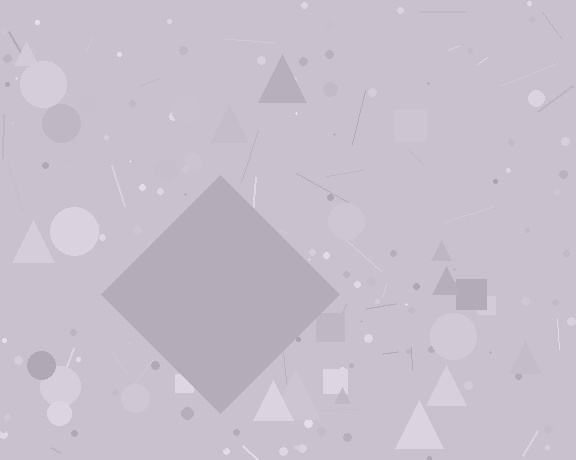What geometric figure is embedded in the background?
A diamond is embedded in the background.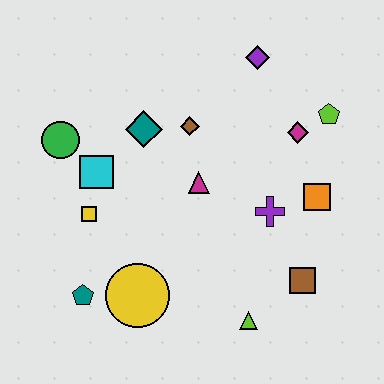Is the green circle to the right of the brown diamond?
No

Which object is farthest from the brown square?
The green circle is farthest from the brown square.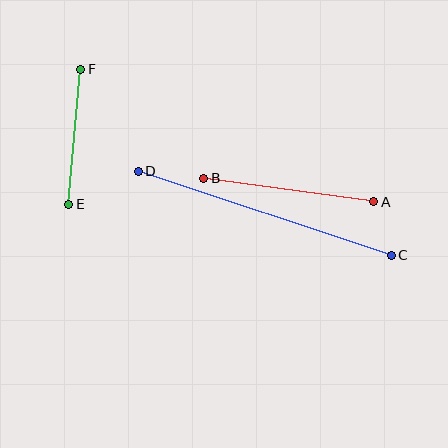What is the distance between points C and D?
The distance is approximately 267 pixels.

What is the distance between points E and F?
The distance is approximately 135 pixels.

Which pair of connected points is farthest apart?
Points C and D are farthest apart.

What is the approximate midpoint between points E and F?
The midpoint is at approximately (75, 137) pixels.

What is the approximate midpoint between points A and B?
The midpoint is at approximately (289, 190) pixels.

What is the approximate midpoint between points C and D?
The midpoint is at approximately (265, 213) pixels.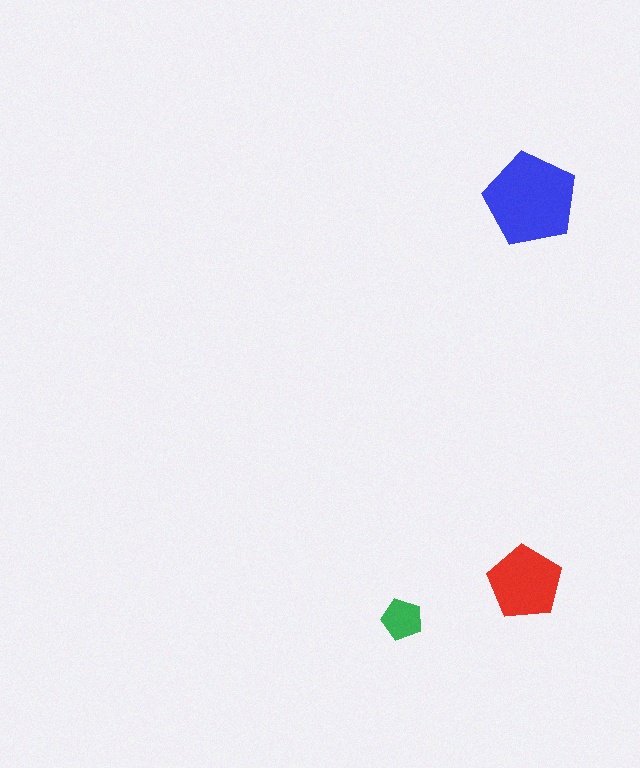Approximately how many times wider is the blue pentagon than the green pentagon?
About 2.5 times wider.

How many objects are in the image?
There are 3 objects in the image.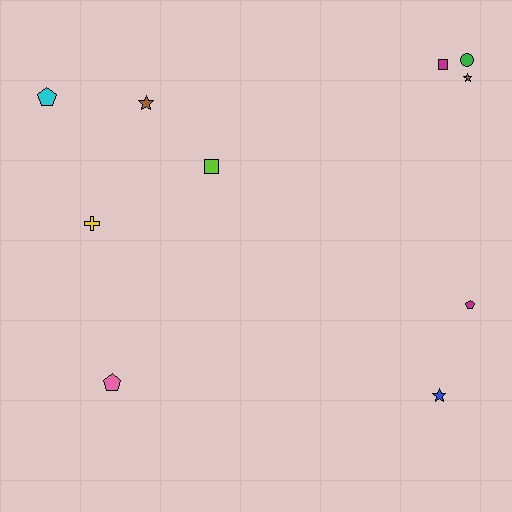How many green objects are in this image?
There is 1 green object.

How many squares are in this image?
There are 2 squares.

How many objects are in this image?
There are 10 objects.